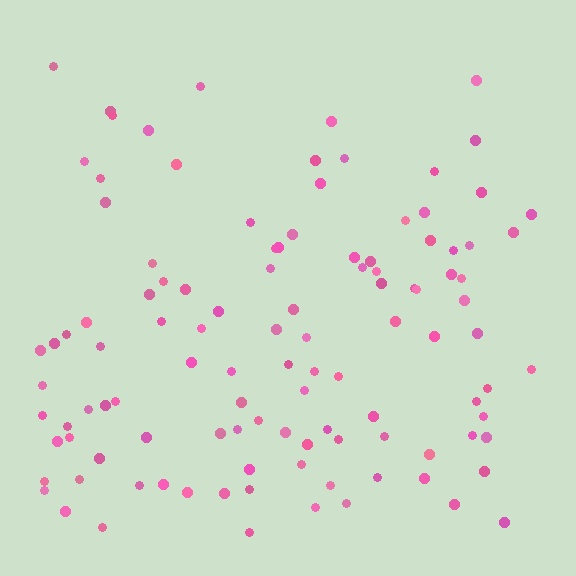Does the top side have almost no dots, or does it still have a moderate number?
Still a moderate number, just noticeably fewer than the bottom.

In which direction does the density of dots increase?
From top to bottom, with the bottom side densest.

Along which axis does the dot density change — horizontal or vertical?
Vertical.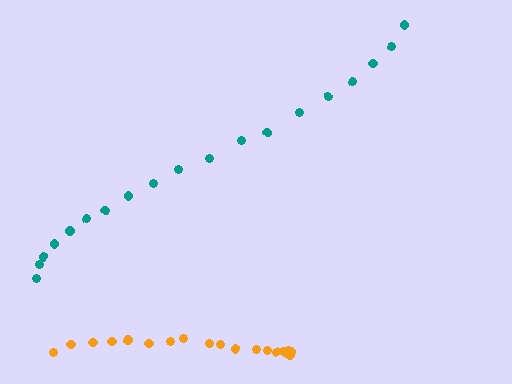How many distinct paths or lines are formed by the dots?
There are 2 distinct paths.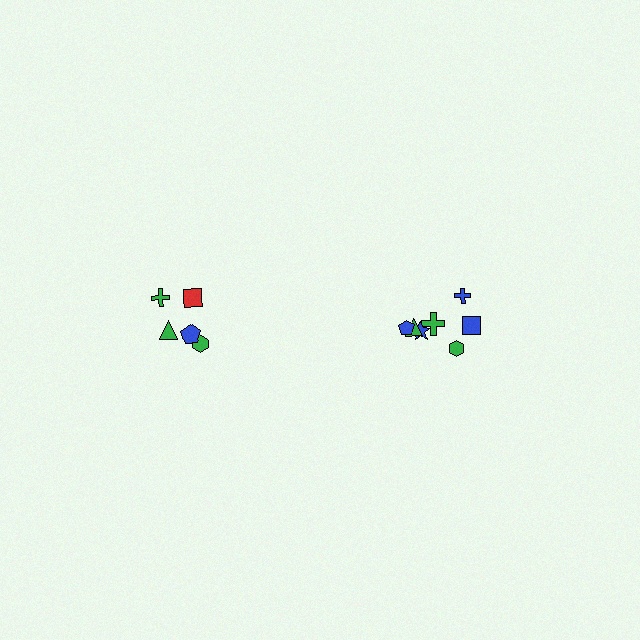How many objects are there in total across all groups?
There are 12 objects.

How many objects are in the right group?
There are 7 objects.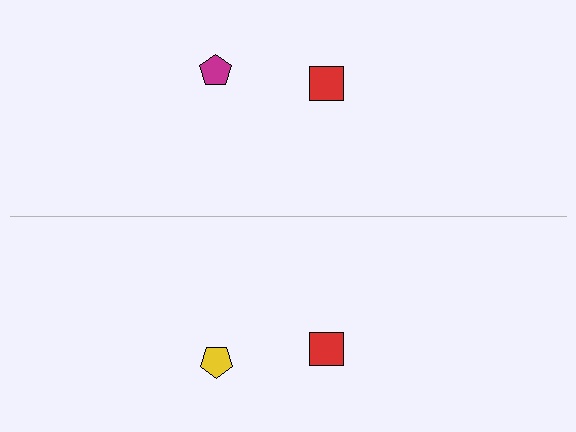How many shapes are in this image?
There are 4 shapes in this image.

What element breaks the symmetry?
The yellow pentagon on the bottom side breaks the symmetry — its mirror counterpart is magenta.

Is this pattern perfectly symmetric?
No, the pattern is not perfectly symmetric. The yellow pentagon on the bottom side breaks the symmetry — its mirror counterpart is magenta.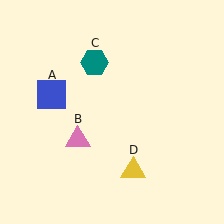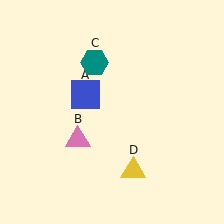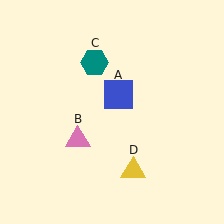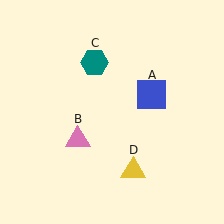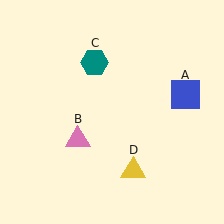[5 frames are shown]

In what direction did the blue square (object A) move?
The blue square (object A) moved right.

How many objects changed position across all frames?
1 object changed position: blue square (object A).